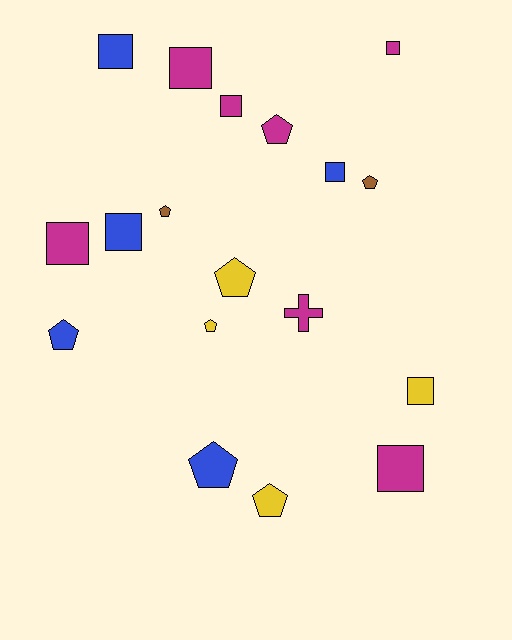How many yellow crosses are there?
There are no yellow crosses.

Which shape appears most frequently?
Square, with 9 objects.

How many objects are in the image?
There are 18 objects.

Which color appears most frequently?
Magenta, with 7 objects.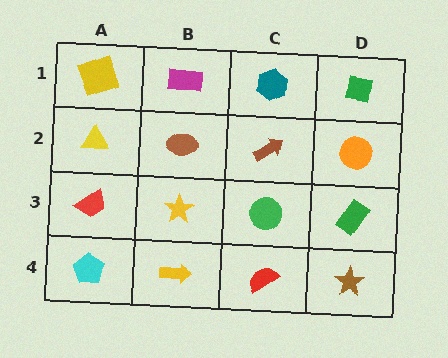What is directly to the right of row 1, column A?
A magenta rectangle.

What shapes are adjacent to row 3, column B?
A brown ellipse (row 2, column B), a yellow arrow (row 4, column B), a red trapezoid (row 3, column A), a green circle (row 3, column C).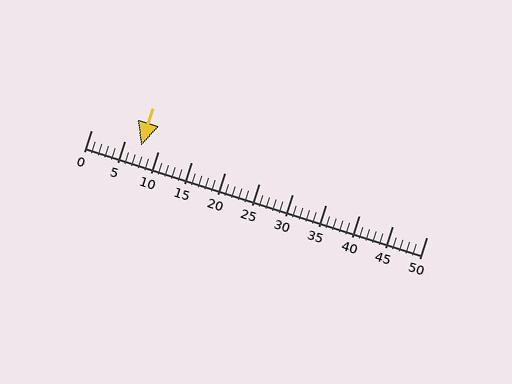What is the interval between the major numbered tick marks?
The major tick marks are spaced 5 units apart.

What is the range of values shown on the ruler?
The ruler shows values from 0 to 50.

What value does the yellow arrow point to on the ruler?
The yellow arrow points to approximately 8.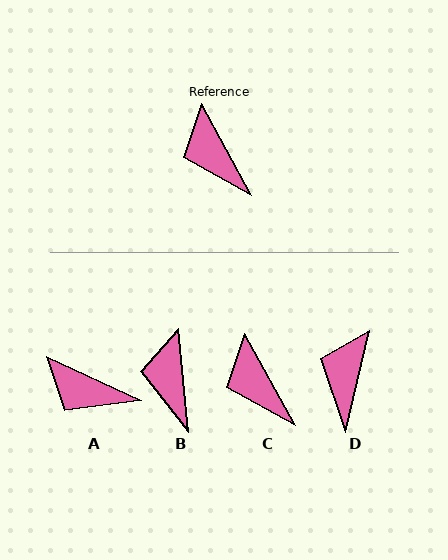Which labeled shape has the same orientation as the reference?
C.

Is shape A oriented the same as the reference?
No, it is off by about 36 degrees.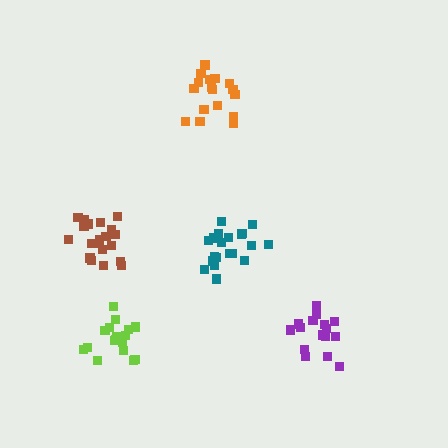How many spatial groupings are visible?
There are 5 spatial groupings.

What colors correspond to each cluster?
The clusters are colored: brown, purple, orange, lime, teal.